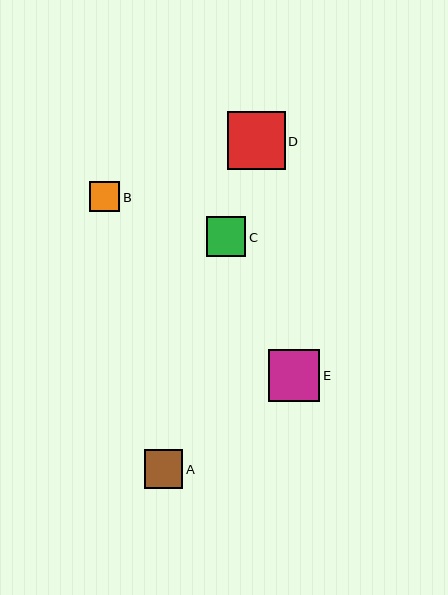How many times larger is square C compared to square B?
Square C is approximately 1.3 times the size of square B.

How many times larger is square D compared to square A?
Square D is approximately 1.5 times the size of square A.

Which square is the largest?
Square D is the largest with a size of approximately 58 pixels.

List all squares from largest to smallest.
From largest to smallest: D, E, C, A, B.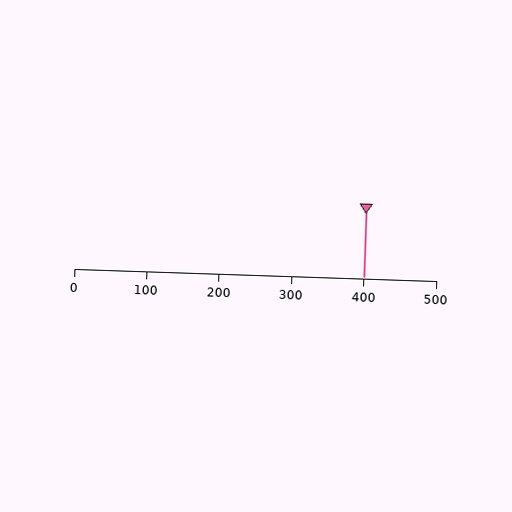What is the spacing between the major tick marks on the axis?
The major ticks are spaced 100 apart.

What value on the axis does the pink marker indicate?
The marker indicates approximately 400.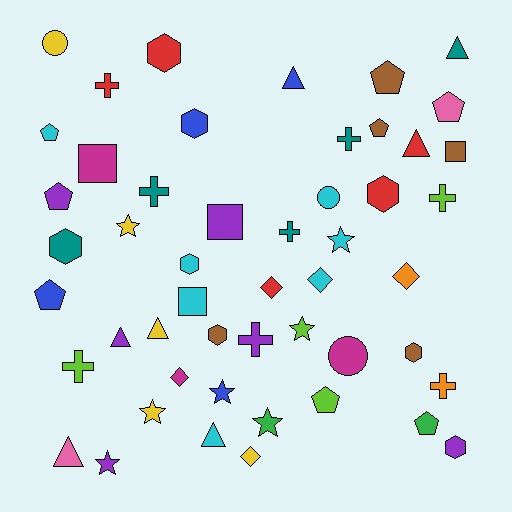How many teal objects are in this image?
There are 5 teal objects.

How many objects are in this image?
There are 50 objects.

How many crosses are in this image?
There are 8 crosses.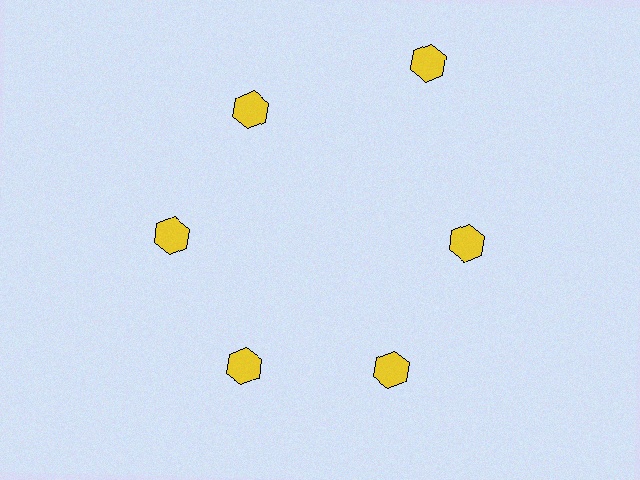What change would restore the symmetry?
The symmetry would be restored by moving it inward, back onto the ring so that all 6 hexagons sit at equal angles and equal distance from the center.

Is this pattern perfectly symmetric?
No. The 6 yellow hexagons are arranged in a ring, but one element near the 1 o'clock position is pushed outward from the center, breaking the 6-fold rotational symmetry.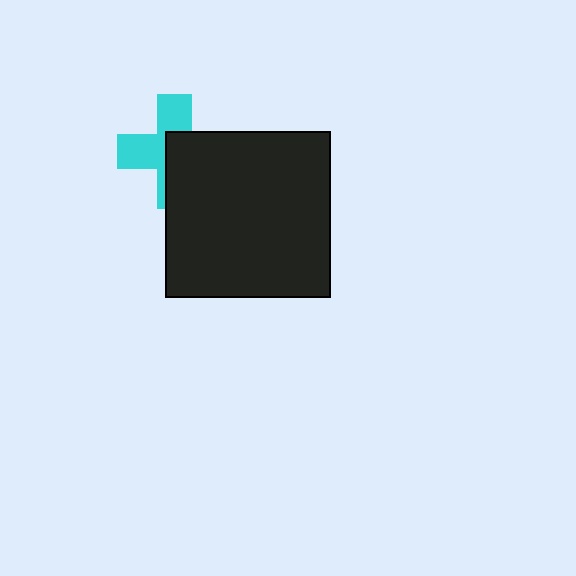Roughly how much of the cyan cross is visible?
About half of it is visible (roughly 49%).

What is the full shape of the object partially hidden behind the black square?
The partially hidden object is a cyan cross.